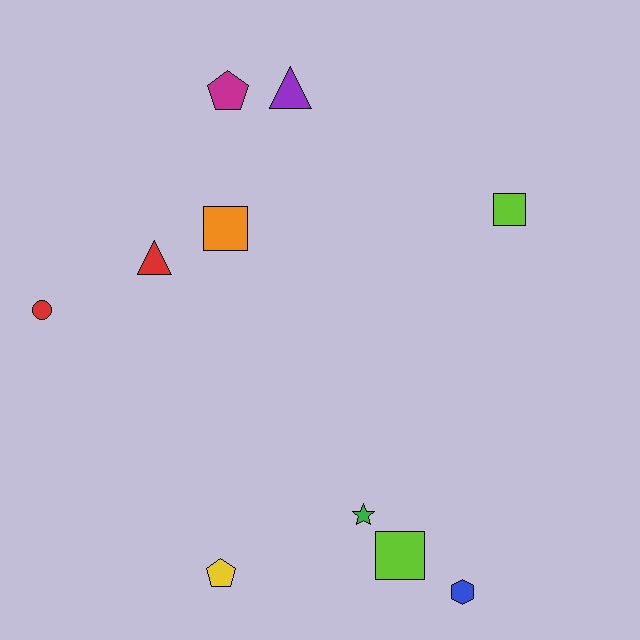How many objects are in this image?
There are 10 objects.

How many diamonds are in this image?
There are no diamonds.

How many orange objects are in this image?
There is 1 orange object.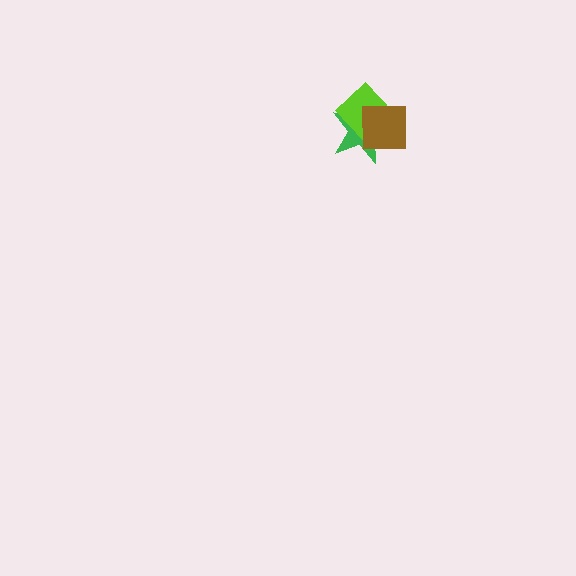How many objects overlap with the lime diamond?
2 objects overlap with the lime diamond.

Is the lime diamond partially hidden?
Yes, it is partially covered by another shape.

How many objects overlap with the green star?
2 objects overlap with the green star.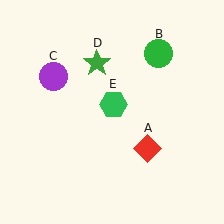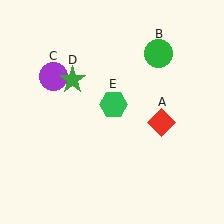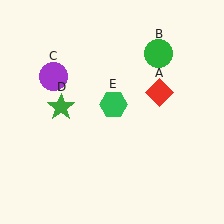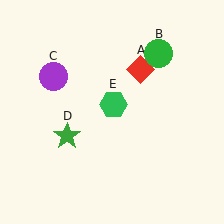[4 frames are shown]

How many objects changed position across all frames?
2 objects changed position: red diamond (object A), green star (object D).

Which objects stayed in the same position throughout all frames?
Green circle (object B) and purple circle (object C) and green hexagon (object E) remained stationary.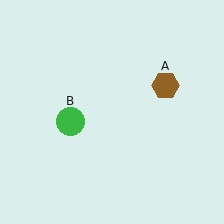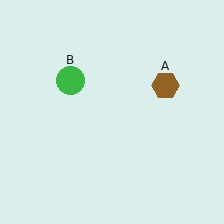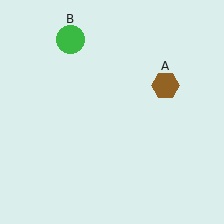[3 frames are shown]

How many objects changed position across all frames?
1 object changed position: green circle (object B).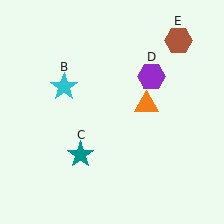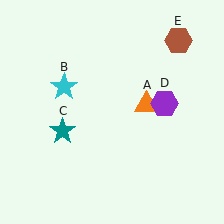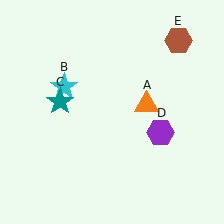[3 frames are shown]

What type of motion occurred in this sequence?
The teal star (object C), purple hexagon (object D) rotated clockwise around the center of the scene.